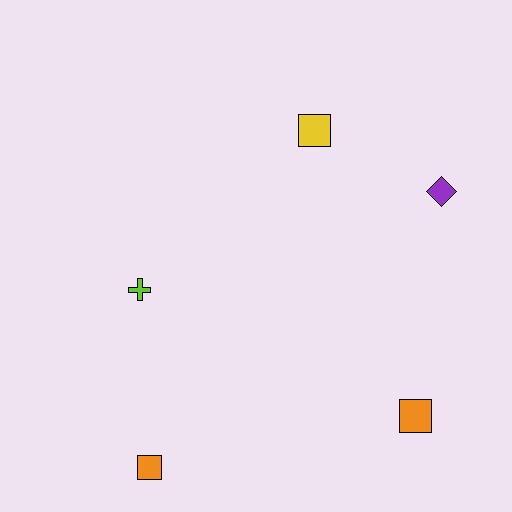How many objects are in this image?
There are 5 objects.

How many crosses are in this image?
There is 1 cross.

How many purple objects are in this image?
There is 1 purple object.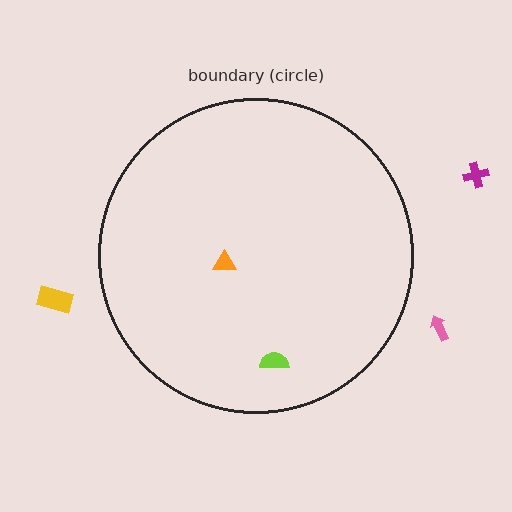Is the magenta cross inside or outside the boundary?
Outside.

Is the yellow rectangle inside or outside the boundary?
Outside.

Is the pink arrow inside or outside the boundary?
Outside.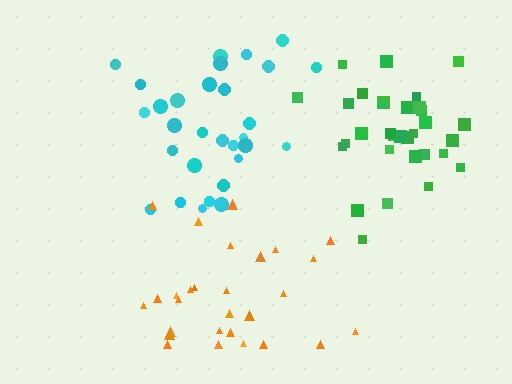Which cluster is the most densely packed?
Green.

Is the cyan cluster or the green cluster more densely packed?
Green.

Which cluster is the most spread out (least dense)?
Cyan.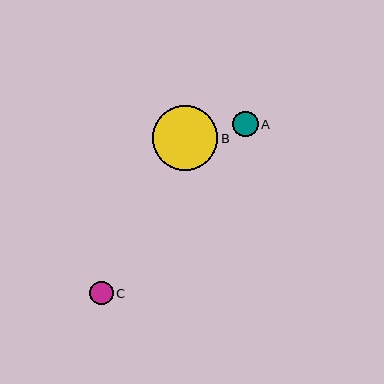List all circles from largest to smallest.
From largest to smallest: B, A, C.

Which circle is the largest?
Circle B is the largest with a size of approximately 65 pixels.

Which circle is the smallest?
Circle C is the smallest with a size of approximately 24 pixels.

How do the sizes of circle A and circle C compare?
Circle A and circle C are approximately the same size.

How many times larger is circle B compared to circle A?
Circle B is approximately 2.5 times the size of circle A.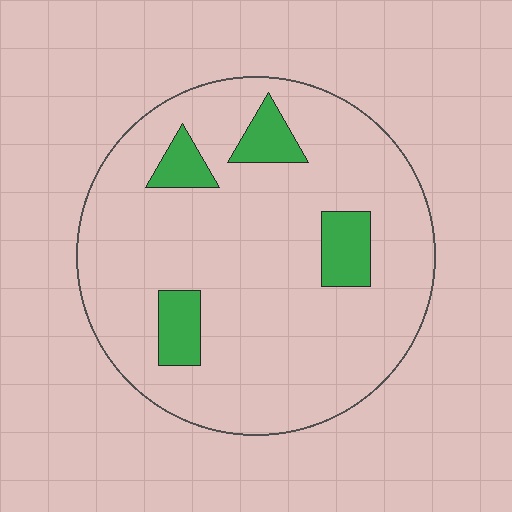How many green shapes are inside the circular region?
4.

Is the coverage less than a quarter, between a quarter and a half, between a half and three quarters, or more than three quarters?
Less than a quarter.